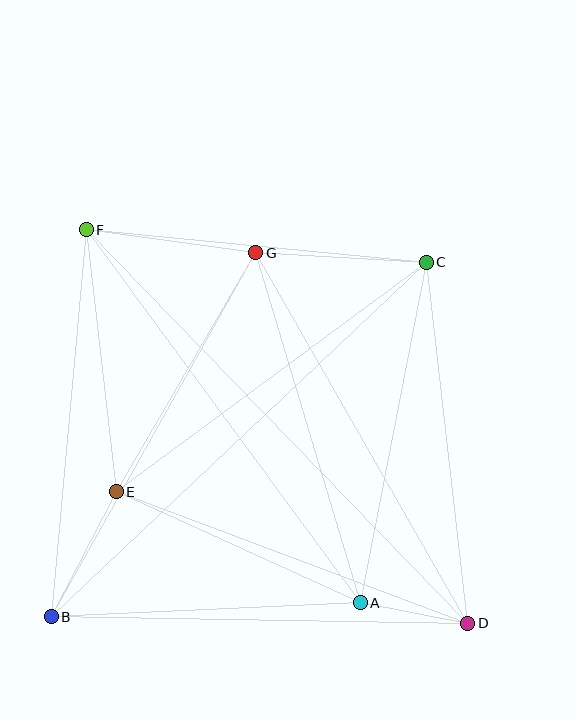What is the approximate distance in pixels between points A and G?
The distance between A and G is approximately 365 pixels.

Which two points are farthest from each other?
Points D and F are farthest from each other.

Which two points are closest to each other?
Points A and D are closest to each other.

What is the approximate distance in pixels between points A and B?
The distance between A and B is approximately 310 pixels.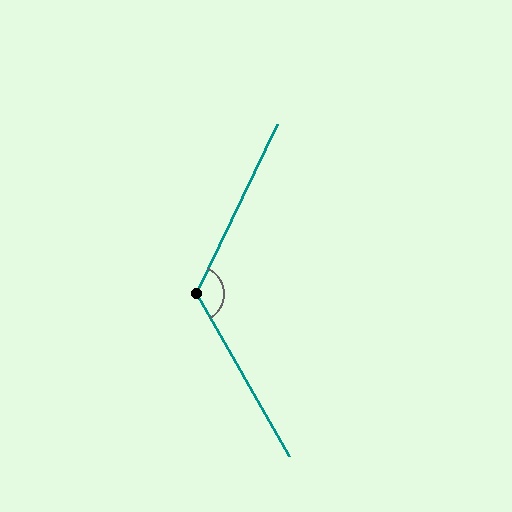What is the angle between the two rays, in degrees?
Approximately 125 degrees.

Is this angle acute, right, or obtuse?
It is obtuse.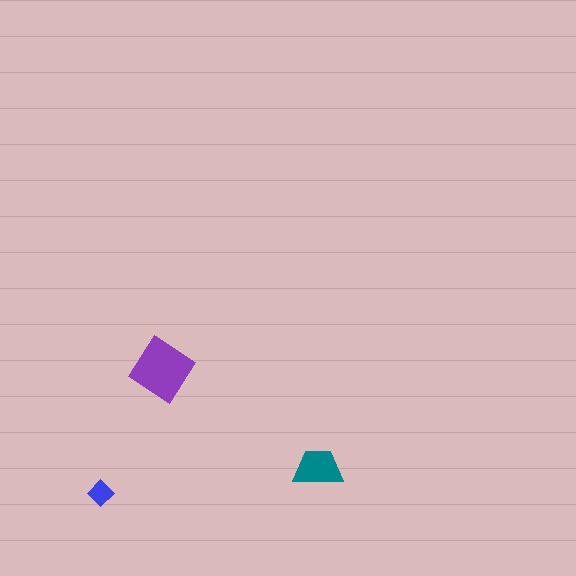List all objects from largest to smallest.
The purple diamond, the teal trapezoid, the blue diamond.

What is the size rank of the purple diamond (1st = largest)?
1st.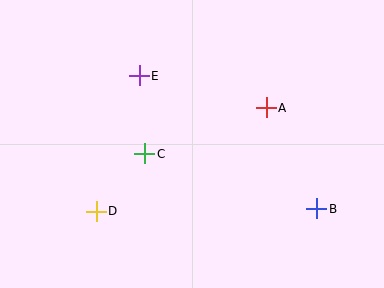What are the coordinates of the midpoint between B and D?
The midpoint between B and D is at (207, 210).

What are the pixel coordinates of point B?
Point B is at (317, 209).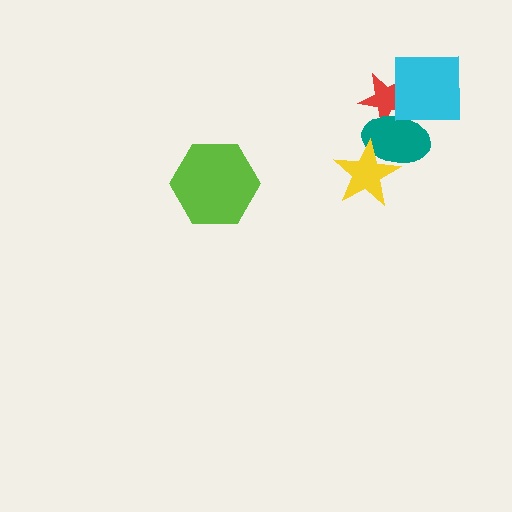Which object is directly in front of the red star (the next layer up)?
The teal ellipse is directly in front of the red star.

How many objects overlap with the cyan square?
2 objects overlap with the cyan square.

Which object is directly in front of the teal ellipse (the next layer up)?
The yellow star is directly in front of the teal ellipse.